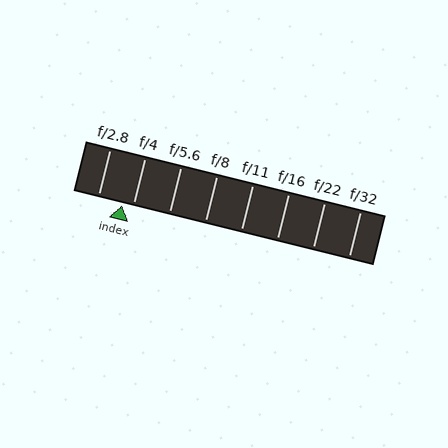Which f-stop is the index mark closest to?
The index mark is closest to f/4.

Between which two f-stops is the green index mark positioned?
The index mark is between f/2.8 and f/4.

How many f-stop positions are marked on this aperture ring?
There are 8 f-stop positions marked.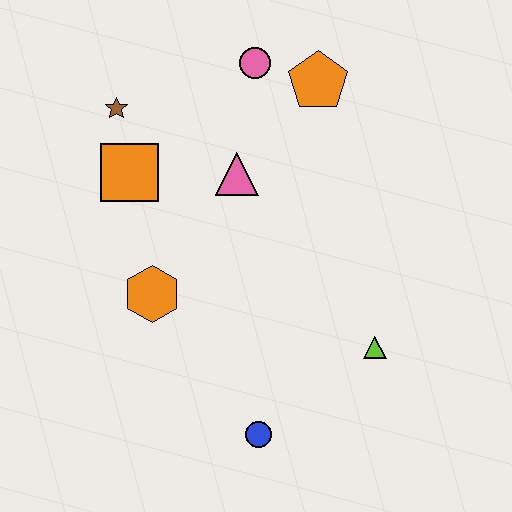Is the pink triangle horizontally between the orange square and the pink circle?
Yes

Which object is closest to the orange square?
The brown star is closest to the orange square.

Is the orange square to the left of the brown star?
No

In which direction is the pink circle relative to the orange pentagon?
The pink circle is to the left of the orange pentagon.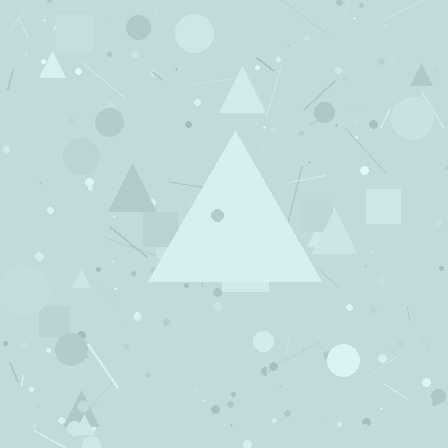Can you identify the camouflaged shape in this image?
The camouflaged shape is a triangle.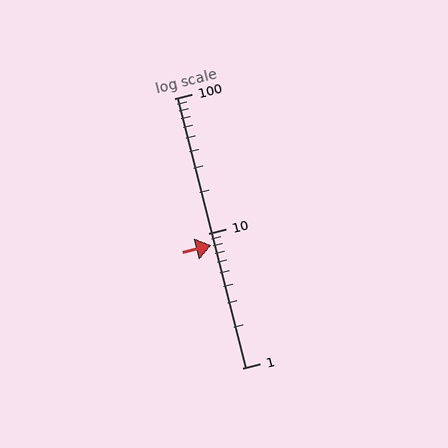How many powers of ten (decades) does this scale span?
The scale spans 2 decades, from 1 to 100.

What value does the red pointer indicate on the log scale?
The pointer indicates approximately 8.1.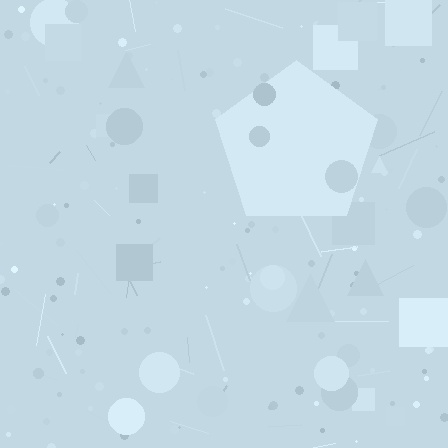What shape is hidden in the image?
A pentagon is hidden in the image.